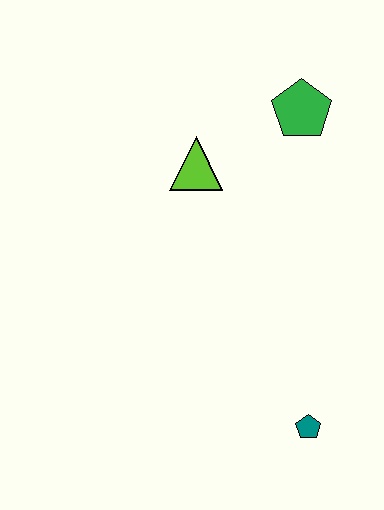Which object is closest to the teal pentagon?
The lime triangle is closest to the teal pentagon.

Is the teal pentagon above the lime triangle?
No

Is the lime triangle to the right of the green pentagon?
No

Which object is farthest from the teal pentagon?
The green pentagon is farthest from the teal pentagon.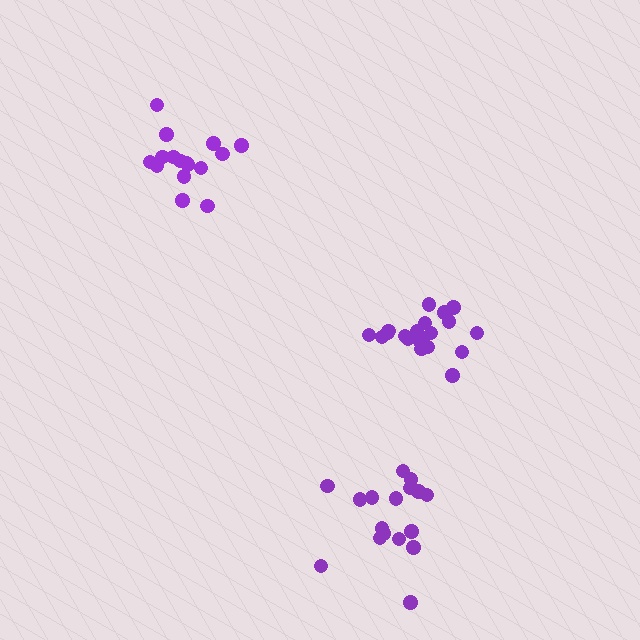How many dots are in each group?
Group 1: 20 dots, Group 2: 16 dots, Group 3: 17 dots (53 total).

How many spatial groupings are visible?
There are 3 spatial groupings.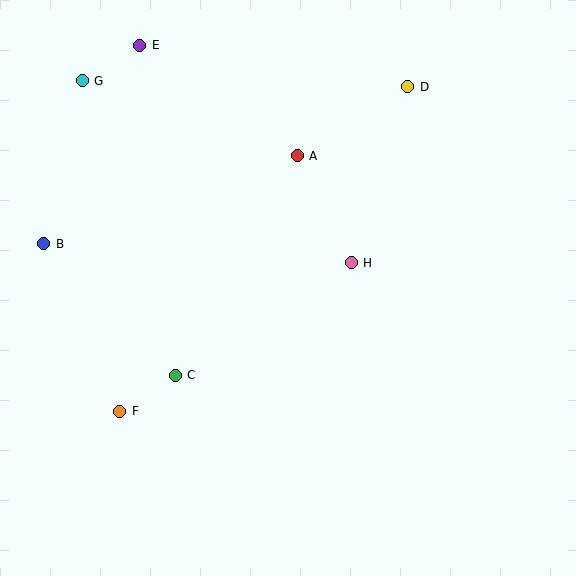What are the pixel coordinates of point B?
Point B is at (44, 244).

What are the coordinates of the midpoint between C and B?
The midpoint between C and B is at (109, 310).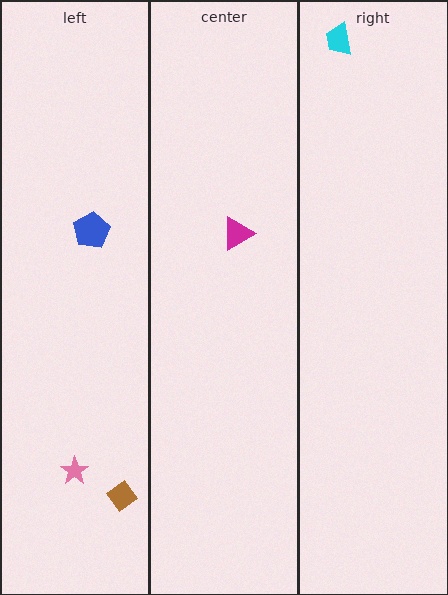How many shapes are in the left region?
3.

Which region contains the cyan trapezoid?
The right region.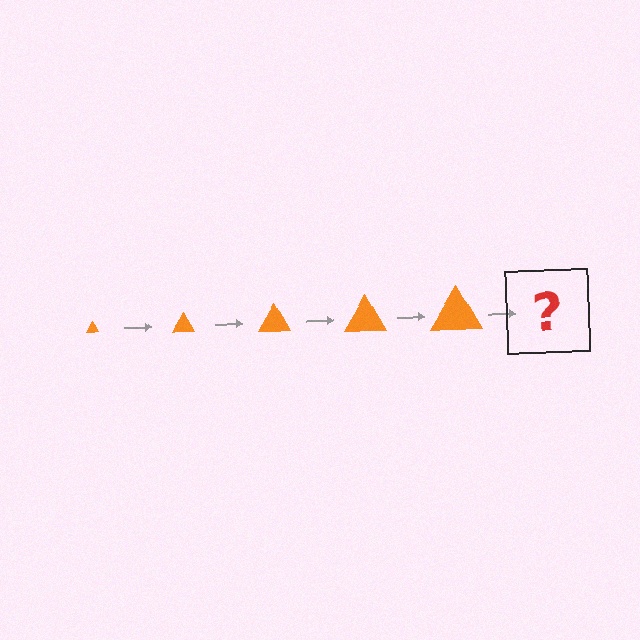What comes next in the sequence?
The next element should be an orange triangle, larger than the previous one.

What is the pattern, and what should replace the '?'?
The pattern is that the triangle gets progressively larger each step. The '?' should be an orange triangle, larger than the previous one.